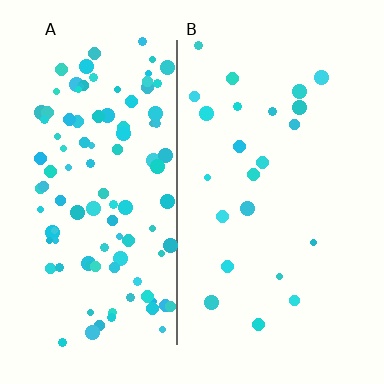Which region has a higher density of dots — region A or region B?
A (the left).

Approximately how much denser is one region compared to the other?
Approximately 4.8× — region A over region B.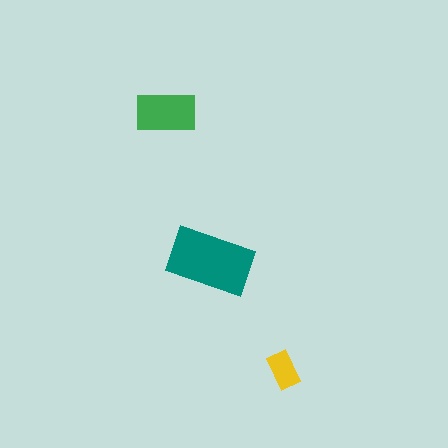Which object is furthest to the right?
The yellow rectangle is rightmost.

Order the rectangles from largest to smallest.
the teal one, the green one, the yellow one.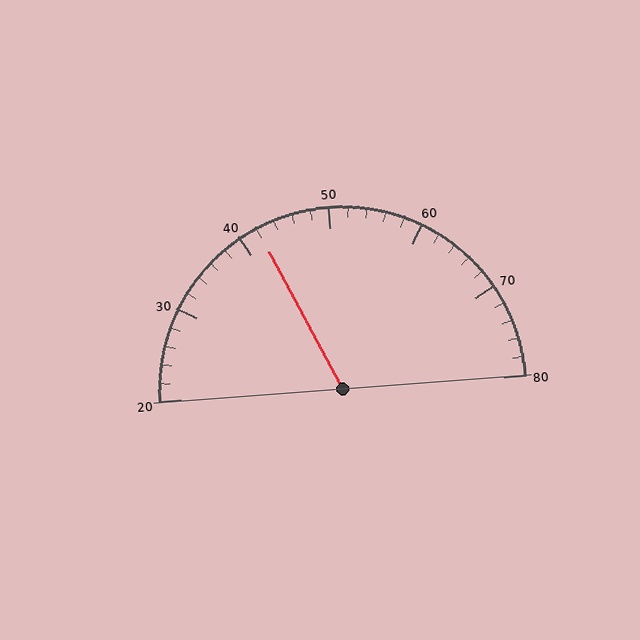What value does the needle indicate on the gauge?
The needle indicates approximately 42.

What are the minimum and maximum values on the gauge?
The gauge ranges from 20 to 80.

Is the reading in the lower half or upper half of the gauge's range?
The reading is in the lower half of the range (20 to 80).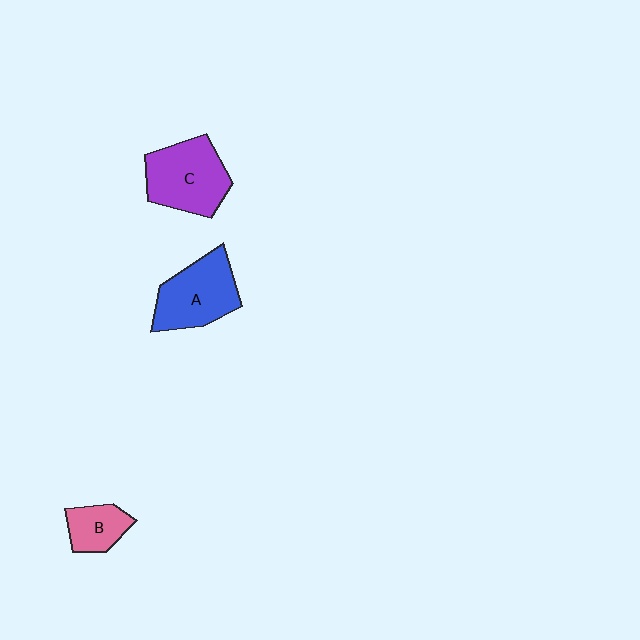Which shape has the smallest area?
Shape B (pink).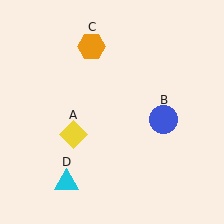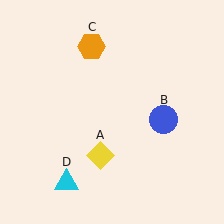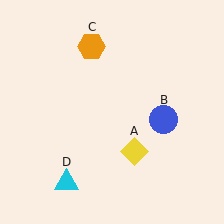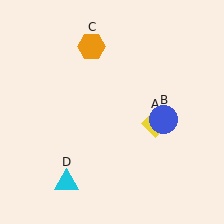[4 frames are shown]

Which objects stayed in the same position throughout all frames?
Blue circle (object B) and orange hexagon (object C) and cyan triangle (object D) remained stationary.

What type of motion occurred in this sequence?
The yellow diamond (object A) rotated counterclockwise around the center of the scene.